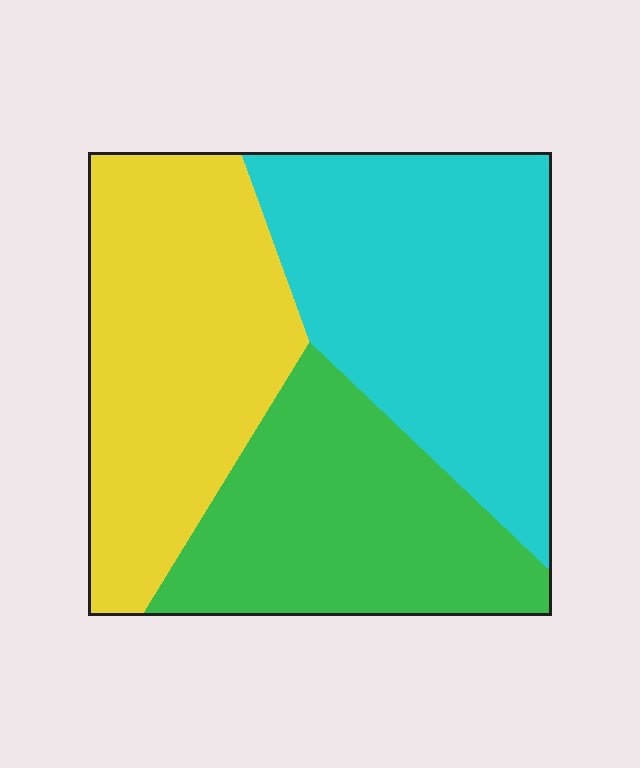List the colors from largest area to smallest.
From largest to smallest: cyan, yellow, green.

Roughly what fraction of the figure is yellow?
Yellow covers 34% of the figure.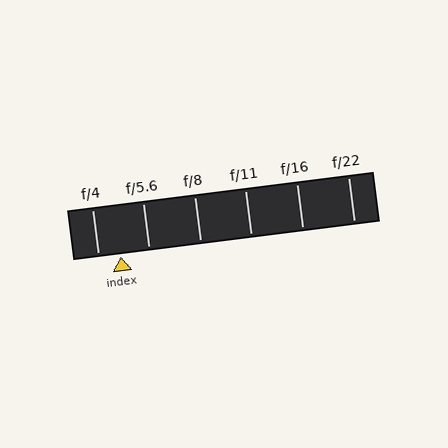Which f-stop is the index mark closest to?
The index mark is closest to f/4.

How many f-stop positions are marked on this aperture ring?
There are 6 f-stop positions marked.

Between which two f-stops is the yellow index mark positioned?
The index mark is between f/4 and f/5.6.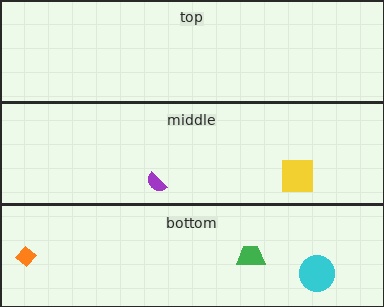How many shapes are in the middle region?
2.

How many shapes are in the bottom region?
3.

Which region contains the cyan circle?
The bottom region.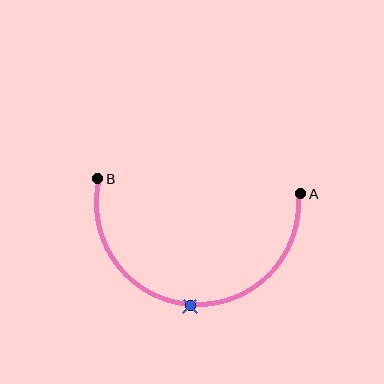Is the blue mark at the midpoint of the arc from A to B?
Yes. The blue mark lies on the arc at equal arc-length from both A and B — it is the arc midpoint.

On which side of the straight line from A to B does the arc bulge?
The arc bulges below the straight line connecting A and B.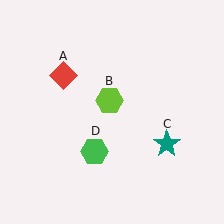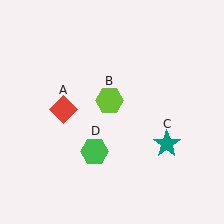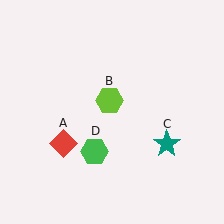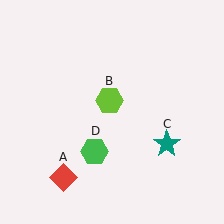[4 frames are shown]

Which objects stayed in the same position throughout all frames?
Lime hexagon (object B) and teal star (object C) and green hexagon (object D) remained stationary.